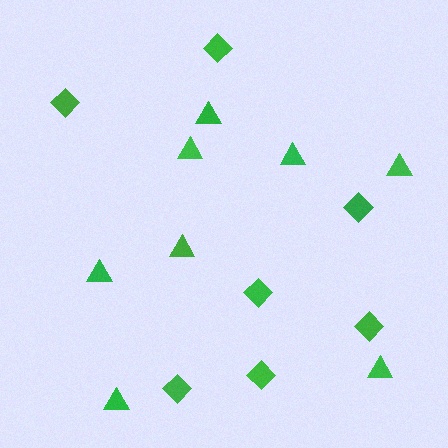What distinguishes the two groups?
There are 2 groups: one group of triangles (8) and one group of diamonds (7).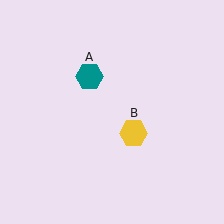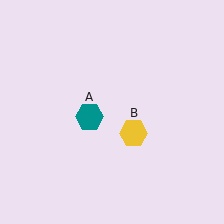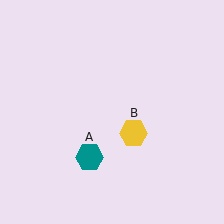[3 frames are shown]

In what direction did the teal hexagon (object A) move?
The teal hexagon (object A) moved down.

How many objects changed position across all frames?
1 object changed position: teal hexagon (object A).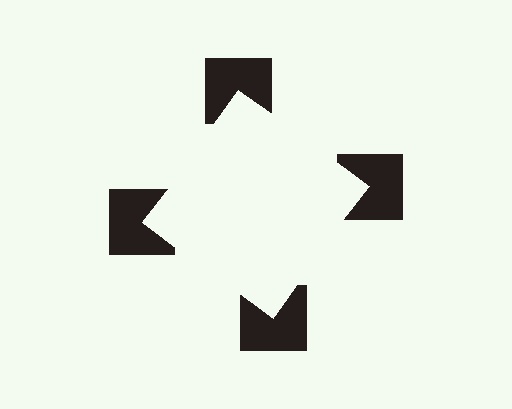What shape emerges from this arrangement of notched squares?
An illusory square — its edges are inferred from the aligned wedge cuts in the notched squares, not physically drawn.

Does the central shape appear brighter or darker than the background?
It typically appears slightly brighter than the background, even though no actual brightness change is drawn.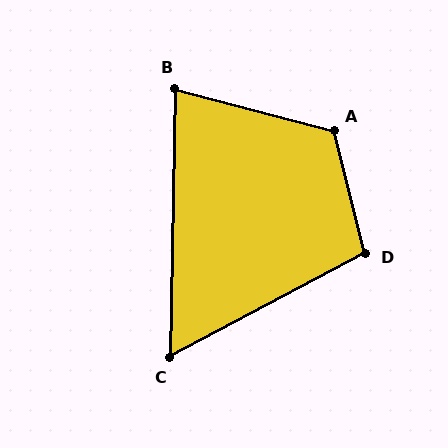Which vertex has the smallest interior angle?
C, at approximately 61 degrees.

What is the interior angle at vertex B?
Approximately 76 degrees (acute).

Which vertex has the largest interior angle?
A, at approximately 119 degrees.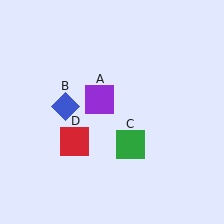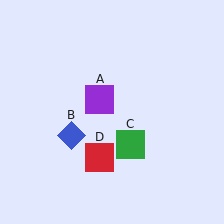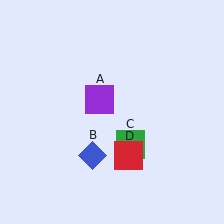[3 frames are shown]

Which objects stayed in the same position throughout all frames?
Purple square (object A) and green square (object C) remained stationary.